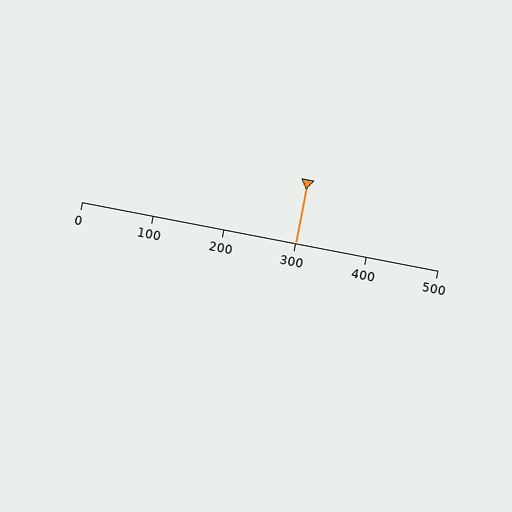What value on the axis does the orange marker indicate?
The marker indicates approximately 300.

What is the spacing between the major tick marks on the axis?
The major ticks are spaced 100 apart.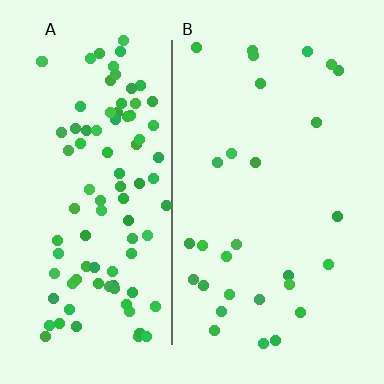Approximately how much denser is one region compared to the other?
Approximately 3.4× — region A over region B.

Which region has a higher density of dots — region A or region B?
A (the left).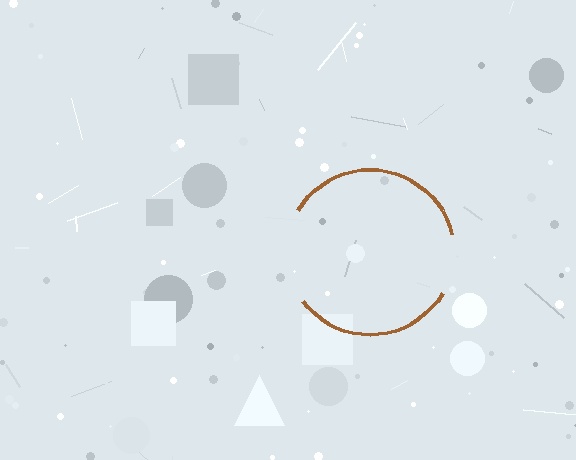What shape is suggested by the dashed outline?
The dashed outline suggests a circle.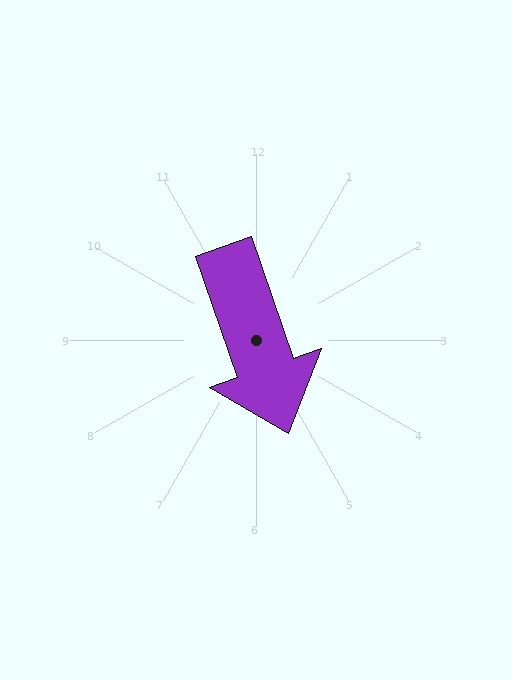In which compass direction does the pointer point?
South.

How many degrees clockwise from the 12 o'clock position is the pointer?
Approximately 161 degrees.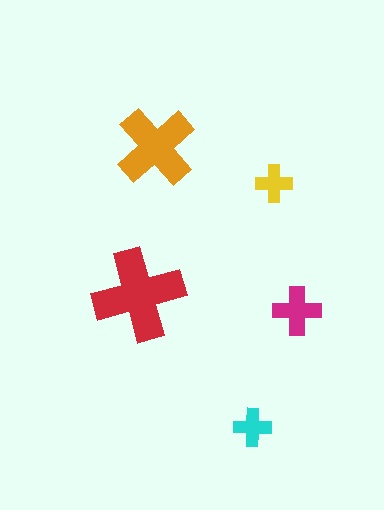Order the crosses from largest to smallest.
the red one, the orange one, the magenta one, the cyan one, the yellow one.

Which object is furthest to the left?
The red cross is leftmost.